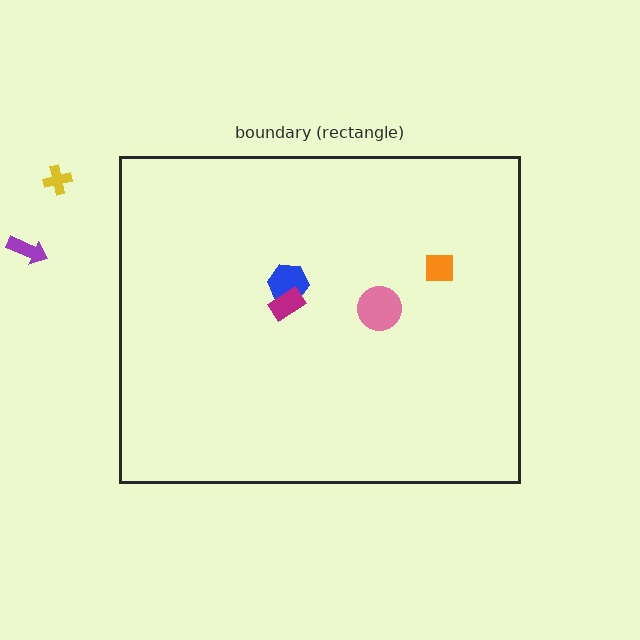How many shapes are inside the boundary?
4 inside, 2 outside.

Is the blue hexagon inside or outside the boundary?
Inside.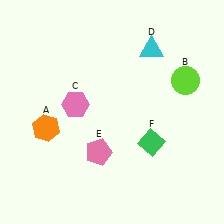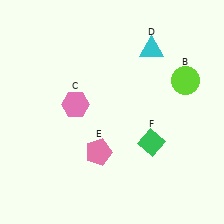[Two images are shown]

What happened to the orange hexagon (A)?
The orange hexagon (A) was removed in Image 2. It was in the bottom-left area of Image 1.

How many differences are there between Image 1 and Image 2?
There is 1 difference between the two images.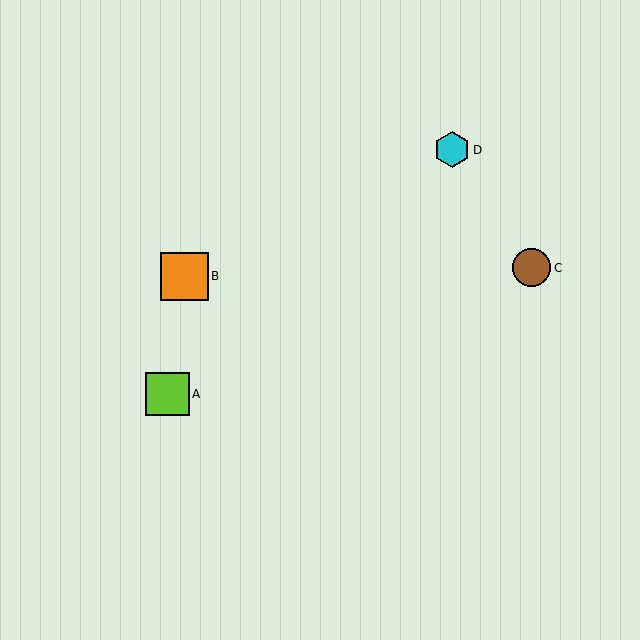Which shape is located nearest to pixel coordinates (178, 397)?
The lime square (labeled A) at (168, 394) is nearest to that location.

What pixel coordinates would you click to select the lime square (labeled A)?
Click at (168, 394) to select the lime square A.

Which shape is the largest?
The orange square (labeled B) is the largest.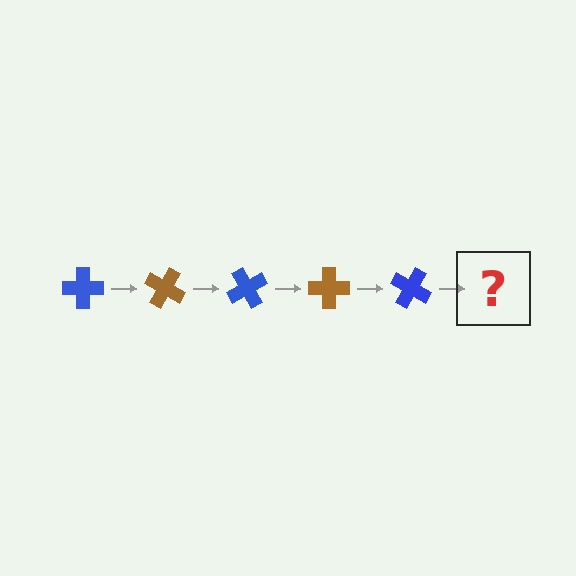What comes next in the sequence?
The next element should be a brown cross, rotated 150 degrees from the start.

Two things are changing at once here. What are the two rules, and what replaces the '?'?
The two rules are that it rotates 30 degrees each step and the color cycles through blue and brown. The '?' should be a brown cross, rotated 150 degrees from the start.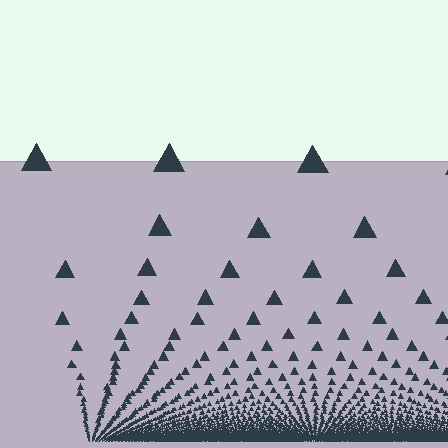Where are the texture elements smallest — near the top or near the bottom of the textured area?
Near the bottom.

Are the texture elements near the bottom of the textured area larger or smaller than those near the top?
Smaller. The gradient is inverted — elements near the bottom are smaller and denser.